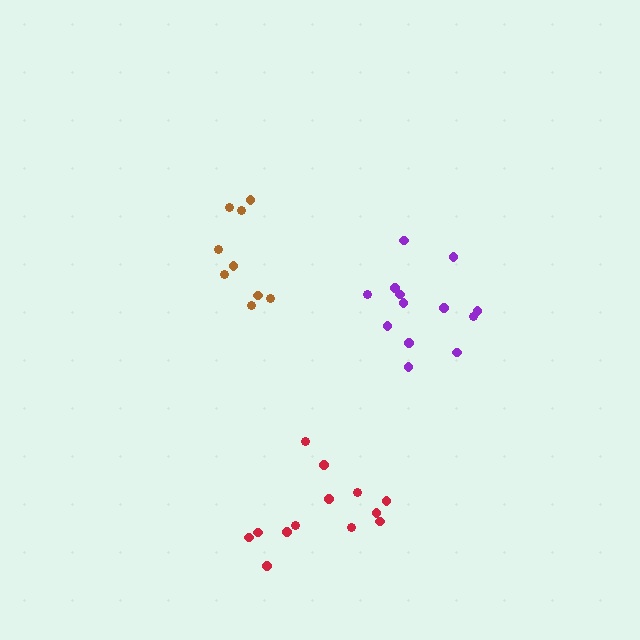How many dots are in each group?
Group 1: 13 dots, Group 2: 9 dots, Group 3: 13 dots (35 total).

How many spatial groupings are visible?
There are 3 spatial groupings.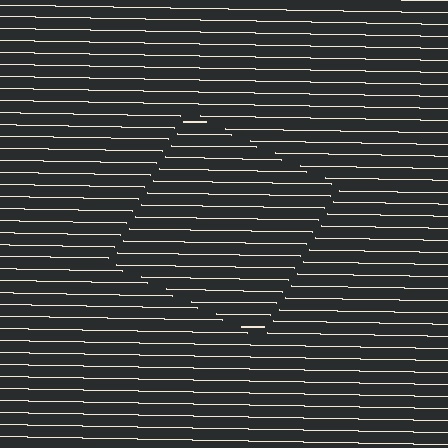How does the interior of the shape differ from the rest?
The interior of the shape contains the same grating, shifted by half a period — the contour is defined by the phase discontinuity where line-ends from the inner and outer gratings abut.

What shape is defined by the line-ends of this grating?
An illusory square. The interior of the shape contains the same grating, shifted by half a period — the contour is defined by the phase discontinuity where line-ends from the inner and outer gratings abut.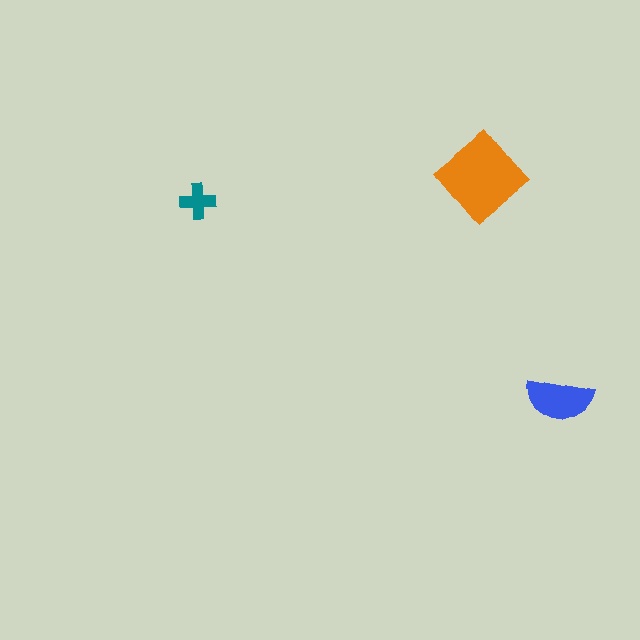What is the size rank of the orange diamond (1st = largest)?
1st.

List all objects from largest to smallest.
The orange diamond, the blue semicircle, the teal cross.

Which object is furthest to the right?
The blue semicircle is rightmost.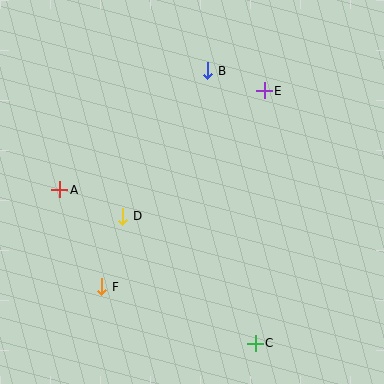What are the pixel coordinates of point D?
Point D is at (123, 216).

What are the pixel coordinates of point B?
Point B is at (208, 71).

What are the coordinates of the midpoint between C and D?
The midpoint between C and D is at (189, 280).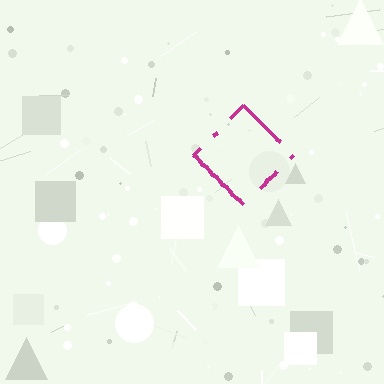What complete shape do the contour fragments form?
The contour fragments form a diamond.